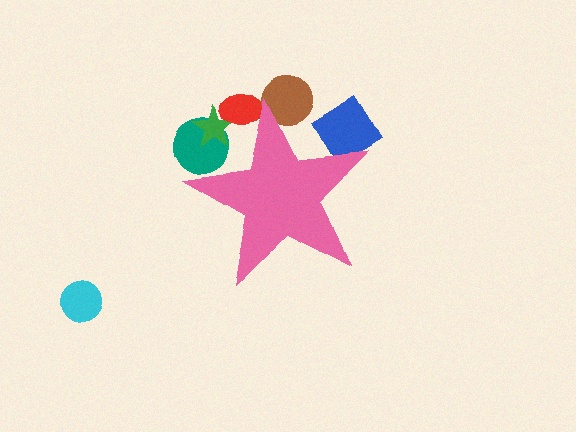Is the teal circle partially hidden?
Yes, the teal circle is partially hidden behind the pink star.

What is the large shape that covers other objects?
A pink star.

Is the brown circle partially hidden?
Yes, the brown circle is partially hidden behind the pink star.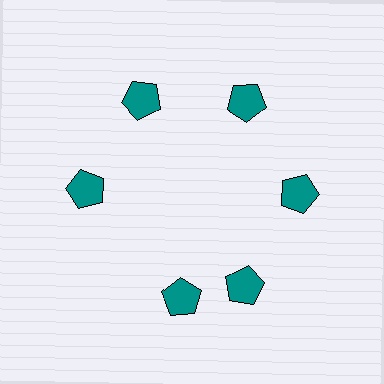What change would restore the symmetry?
The symmetry would be restored by rotating it back into even spacing with its neighbors so that all 6 pentagons sit at equal angles and equal distance from the center.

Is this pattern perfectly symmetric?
No. The 6 teal pentagons are arranged in a ring, but one element near the 7 o'clock position is rotated out of alignment along the ring, breaking the 6-fold rotational symmetry.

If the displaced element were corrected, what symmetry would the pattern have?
It would have 6-fold rotational symmetry — the pattern would map onto itself every 60 degrees.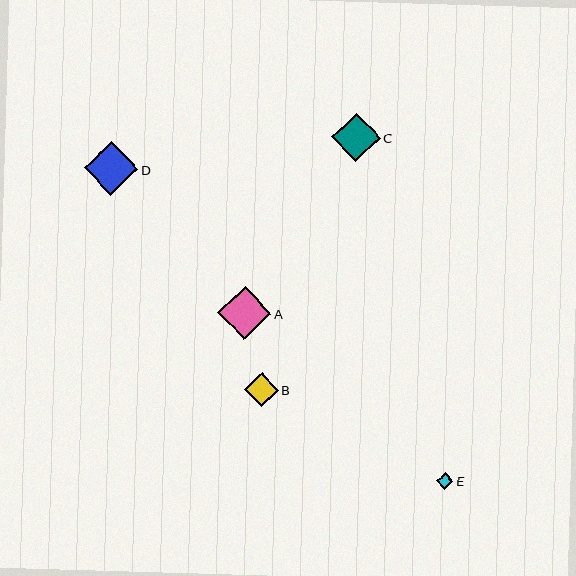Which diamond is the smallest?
Diamond E is the smallest with a size of approximately 16 pixels.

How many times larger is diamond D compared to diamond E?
Diamond D is approximately 3.3 times the size of diamond E.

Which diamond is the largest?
Diamond D is the largest with a size of approximately 54 pixels.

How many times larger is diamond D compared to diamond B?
Diamond D is approximately 1.6 times the size of diamond B.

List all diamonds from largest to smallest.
From largest to smallest: D, A, C, B, E.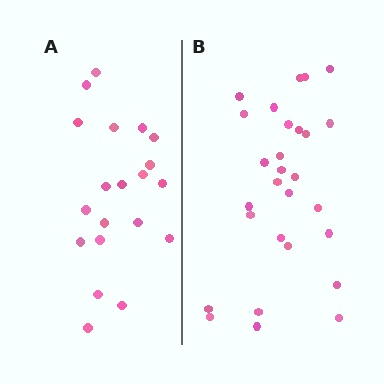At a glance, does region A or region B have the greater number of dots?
Region B (the right region) has more dots.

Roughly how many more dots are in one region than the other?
Region B has roughly 8 or so more dots than region A.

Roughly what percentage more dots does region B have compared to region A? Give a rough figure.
About 40% more.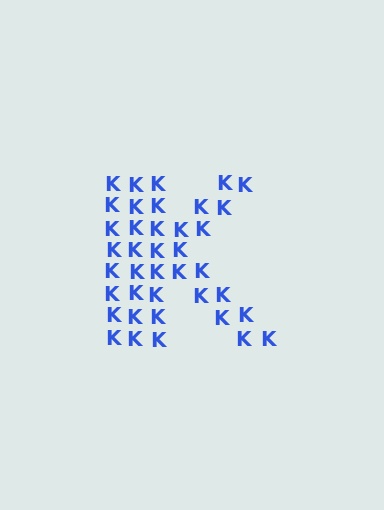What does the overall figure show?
The overall figure shows the letter K.